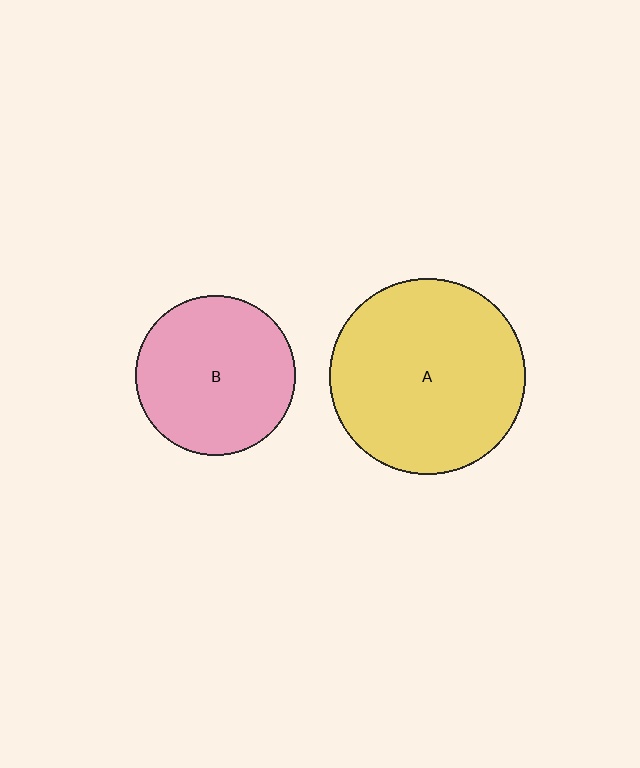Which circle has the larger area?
Circle A (yellow).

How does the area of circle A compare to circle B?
Approximately 1.5 times.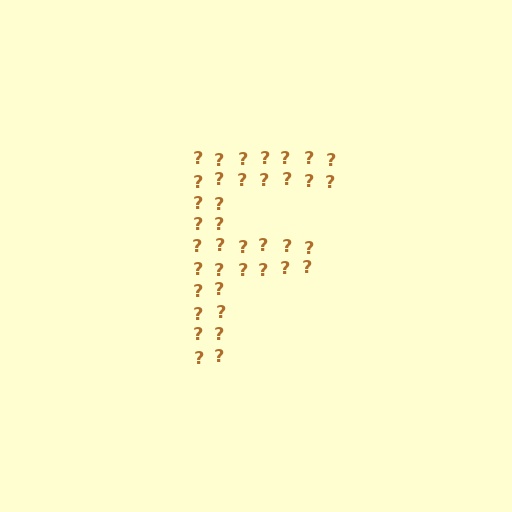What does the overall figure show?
The overall figure shows the letter F.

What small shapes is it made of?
It is made of small question marks.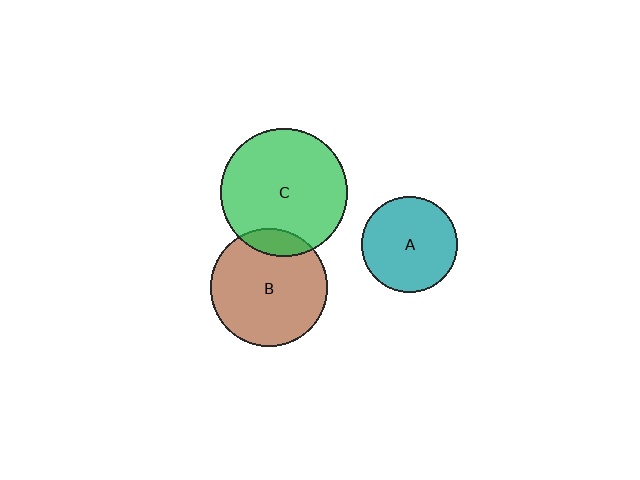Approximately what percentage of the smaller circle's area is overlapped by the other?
Approximately 10%.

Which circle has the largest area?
Circle C (green).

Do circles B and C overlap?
Yes.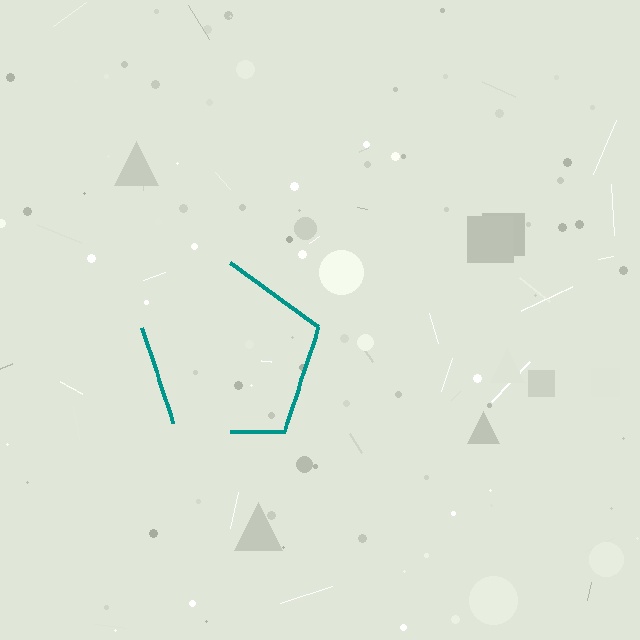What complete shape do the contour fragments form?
The contour fragments form a pentagon.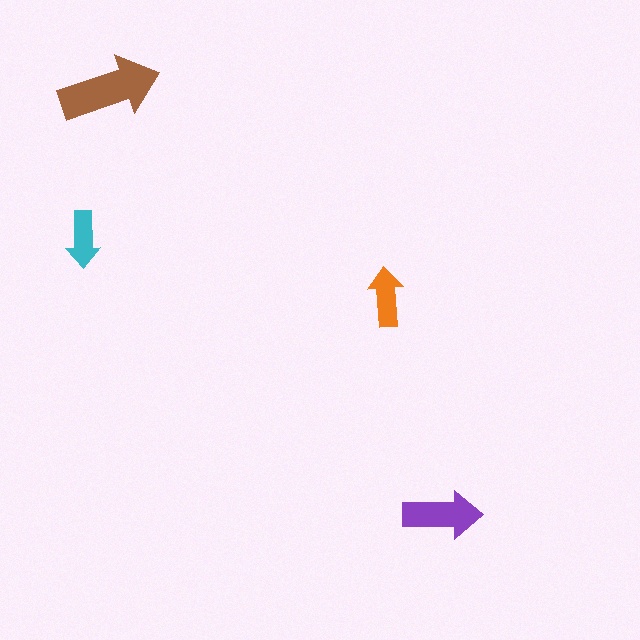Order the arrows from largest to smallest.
the brown one, the purple one, the orange one, the cyan one.